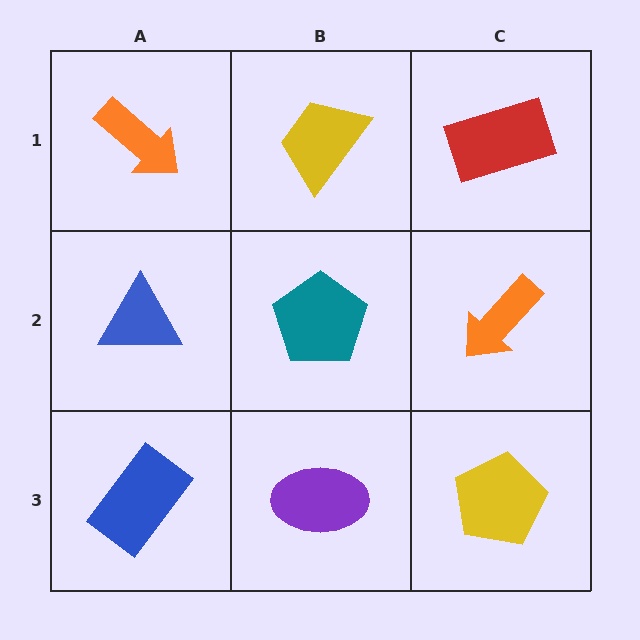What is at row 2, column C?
An orange arrow.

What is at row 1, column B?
A yellow trapezoid.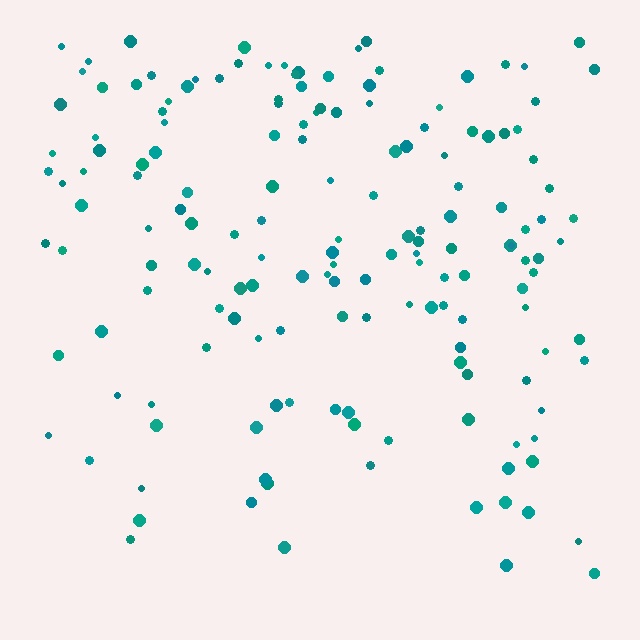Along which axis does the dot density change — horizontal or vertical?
Vertical.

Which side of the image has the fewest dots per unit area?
The bottom.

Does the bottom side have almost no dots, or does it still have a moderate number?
Still a moderate number, just noticeably fewer than the top.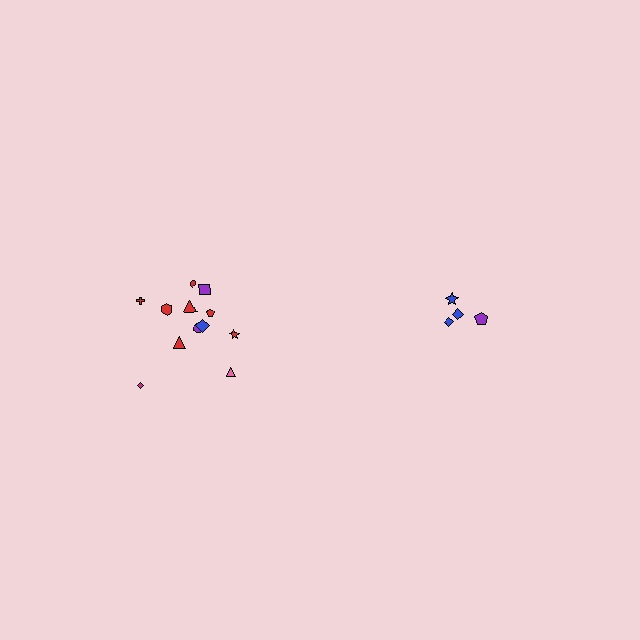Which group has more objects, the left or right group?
The left group.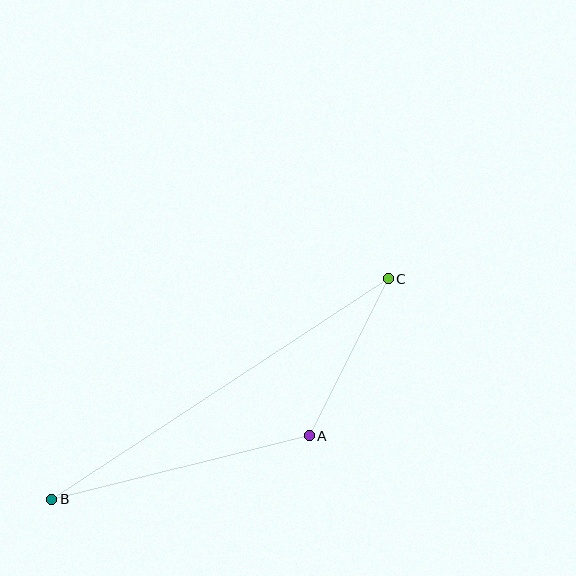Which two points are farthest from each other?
Points B and C are farthest from each other.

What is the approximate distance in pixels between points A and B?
The distance between A and B is approximately 265 pixels.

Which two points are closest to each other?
Points A and C are closest to each other.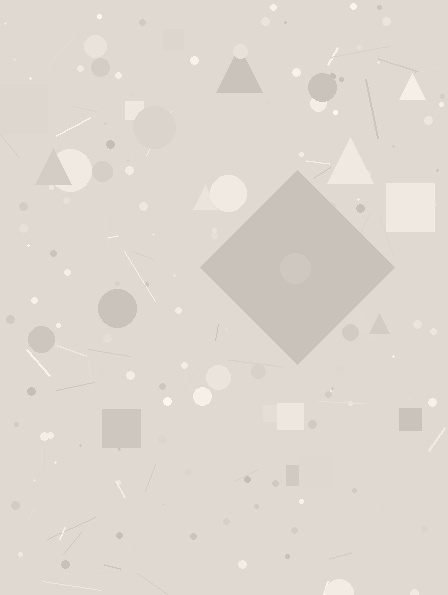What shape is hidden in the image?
A diamond is hidden in the image.